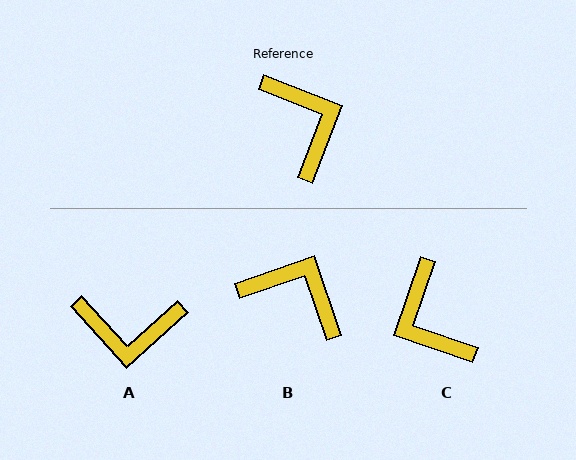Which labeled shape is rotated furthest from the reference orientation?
C, about 178 degrees away.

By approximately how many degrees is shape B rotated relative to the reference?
Approximately 40 degrees counter-clockwise.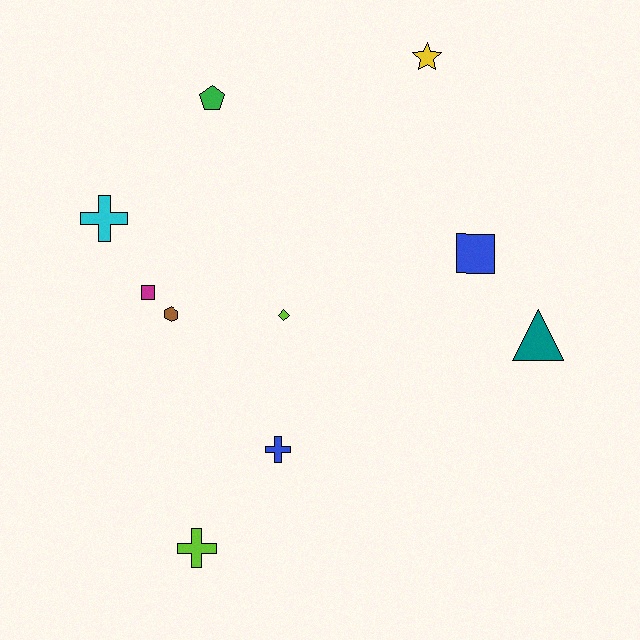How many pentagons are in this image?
There is 1 pentagon.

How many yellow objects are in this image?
There is 1 yellow object.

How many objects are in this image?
There are 10 objects.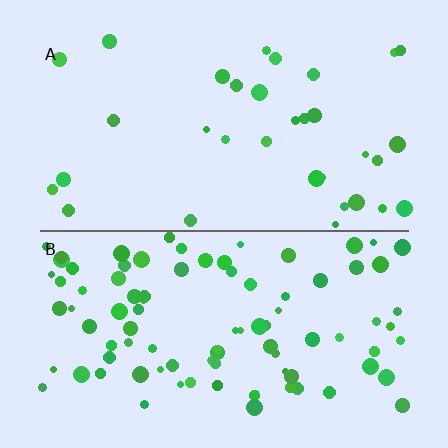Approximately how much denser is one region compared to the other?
Approximately 2.9× — region B over region A.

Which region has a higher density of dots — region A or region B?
B (the bottom).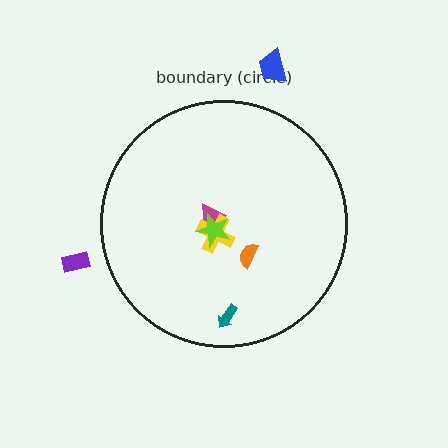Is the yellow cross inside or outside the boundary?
Inside.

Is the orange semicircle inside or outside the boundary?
Inside.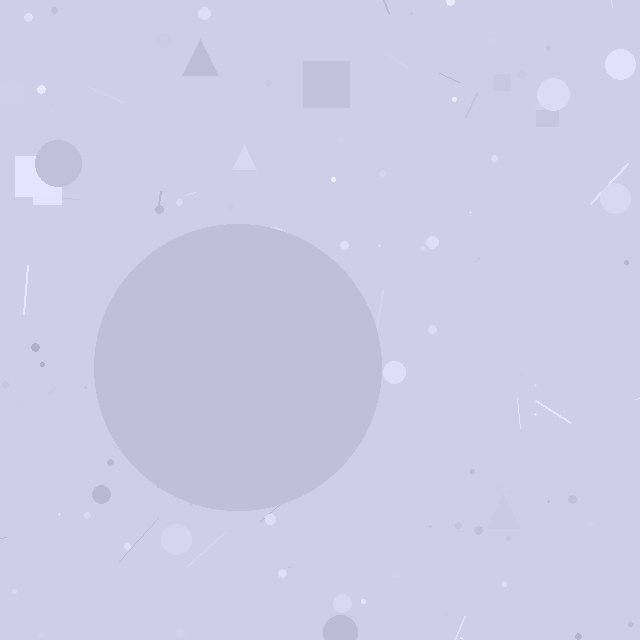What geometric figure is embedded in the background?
A circle is embedded in the background.